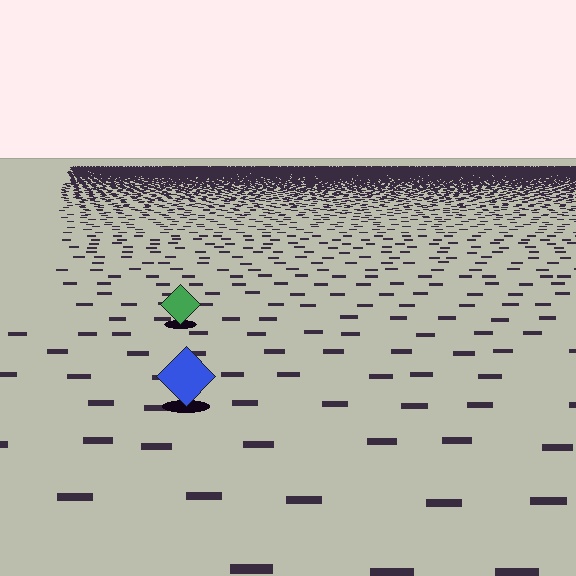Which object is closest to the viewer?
The blue diamond is closest. The texture marks near it are larger and more spread out.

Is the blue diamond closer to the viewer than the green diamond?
Yes. The blue diamond is closer — you can tell from the texture gradient: the ground texture is coarser near it.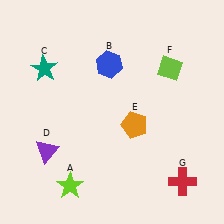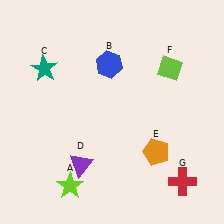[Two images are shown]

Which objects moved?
The objects that moved are: the purple triangle (D), the orange pentagon (E).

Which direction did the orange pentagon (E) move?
The orange pentagon (E) moved down.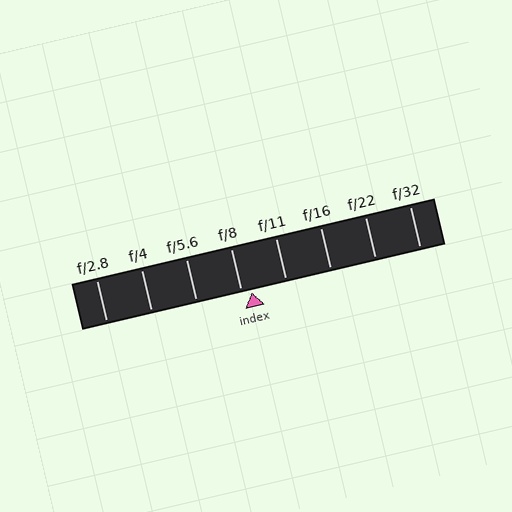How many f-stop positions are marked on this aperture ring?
There are 8 f-stop positions marked.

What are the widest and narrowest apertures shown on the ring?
The widest aperture shown is f/2.8 and the narrowest is f/32.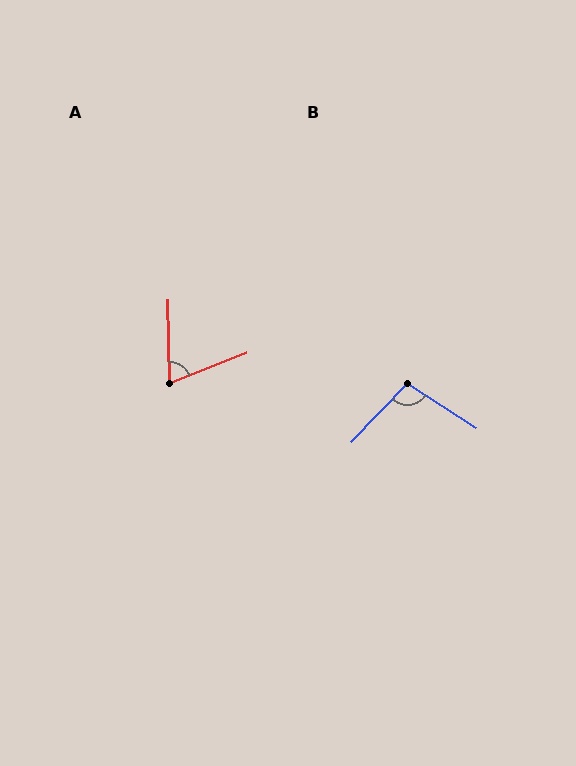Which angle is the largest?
B, at approximately 100 degrees.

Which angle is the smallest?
A, at approximately 70 degrees.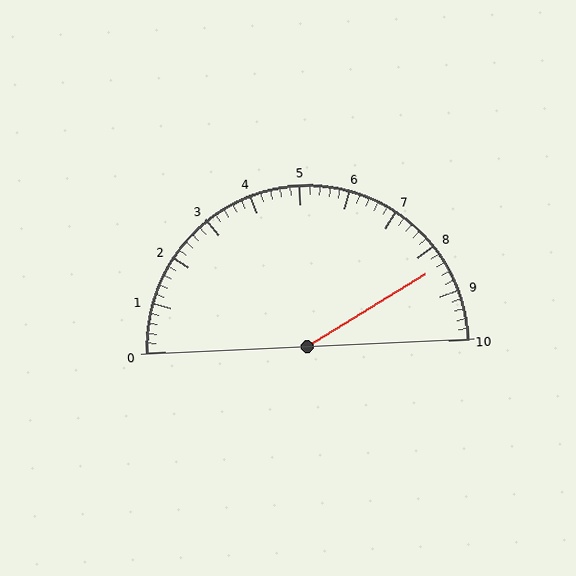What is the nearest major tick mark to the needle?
The nearest major tick mark is 8.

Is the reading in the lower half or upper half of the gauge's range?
The reading is in the upper half of the range (0 to 10).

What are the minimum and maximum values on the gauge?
The gauge ranges from 0 to 10.